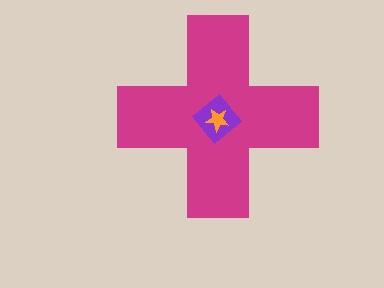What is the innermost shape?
The orange star.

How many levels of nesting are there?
3.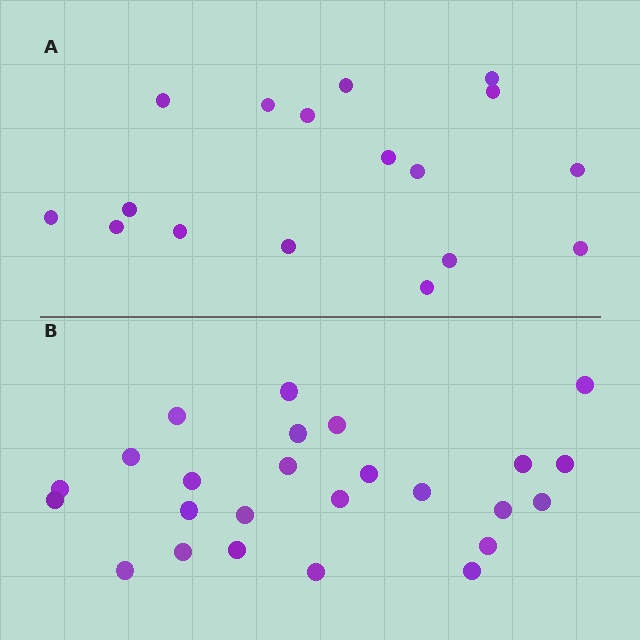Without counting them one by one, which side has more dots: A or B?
Region B (the bottom region) has more dots.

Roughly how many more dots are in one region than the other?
Region B has roughly 8 or so more dots than region A.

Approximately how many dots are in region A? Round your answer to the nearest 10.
About 20 dots. (The exact count is 17, which rounds to 20.)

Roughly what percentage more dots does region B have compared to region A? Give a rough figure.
About 45% more.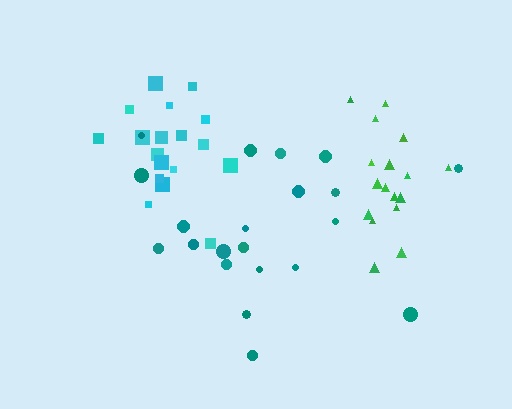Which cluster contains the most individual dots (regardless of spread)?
Teal (21).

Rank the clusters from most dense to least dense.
cyan, green, teal.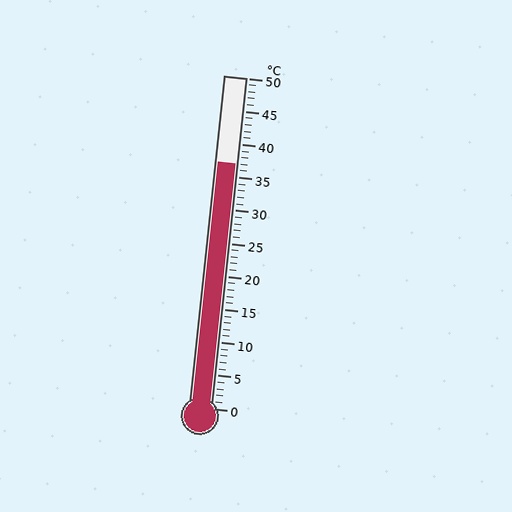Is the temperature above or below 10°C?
The temperature is above 10°C.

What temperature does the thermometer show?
The thermometer shows approximately 37°C.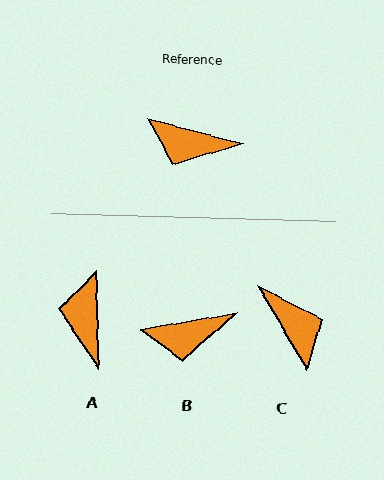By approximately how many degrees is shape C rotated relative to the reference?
Approximately 135 degrees counter-clockwise.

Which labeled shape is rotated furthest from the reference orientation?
C, about 135 degrees away.